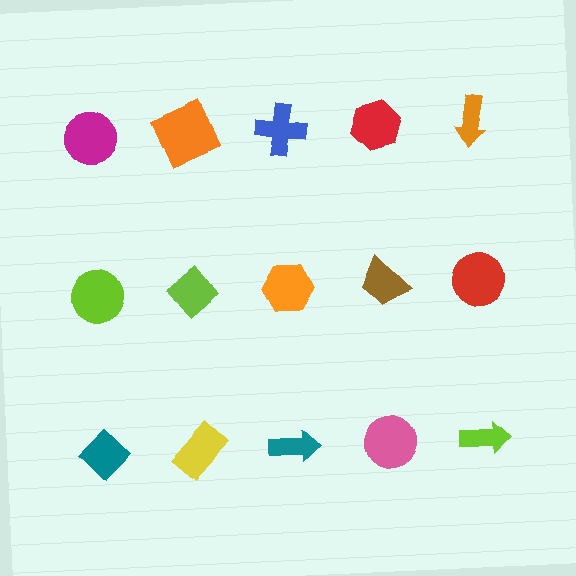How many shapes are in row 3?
5 shapes.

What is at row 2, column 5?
A red circle.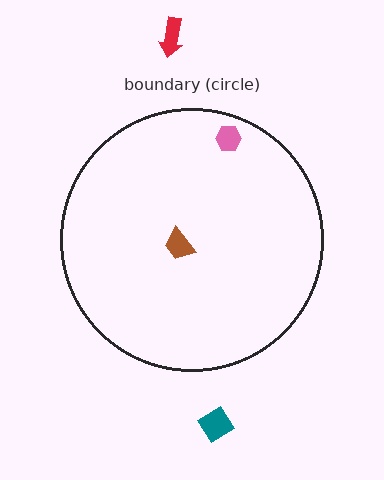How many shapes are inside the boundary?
2 inside, 2 outside.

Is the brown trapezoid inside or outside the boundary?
Inside.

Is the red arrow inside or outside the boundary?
Outside.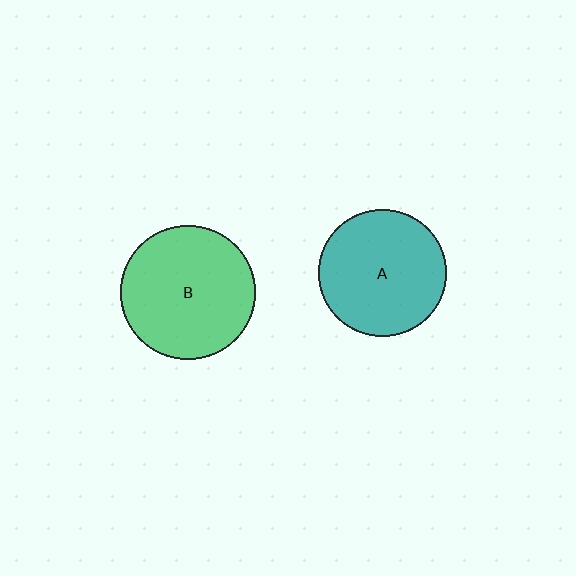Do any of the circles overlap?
No, none of the circles overlap.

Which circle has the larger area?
Circle B (green).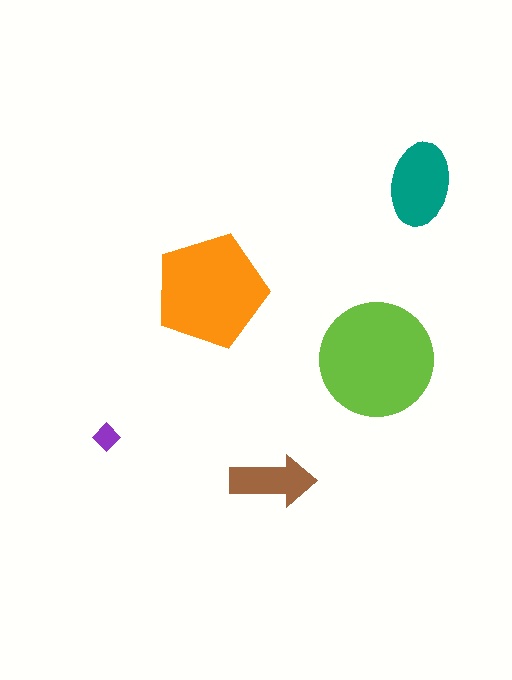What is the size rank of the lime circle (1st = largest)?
1st.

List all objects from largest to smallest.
The lime circle, the orange pentagon, the teal ellipse, the brown arrow, the purple diamond.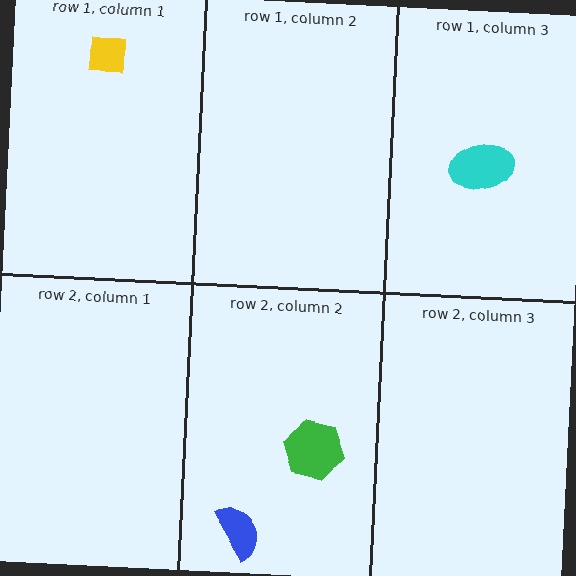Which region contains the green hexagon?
The row 2, column 2 region.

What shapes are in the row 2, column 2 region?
The green hexagon, the blue semicircle.